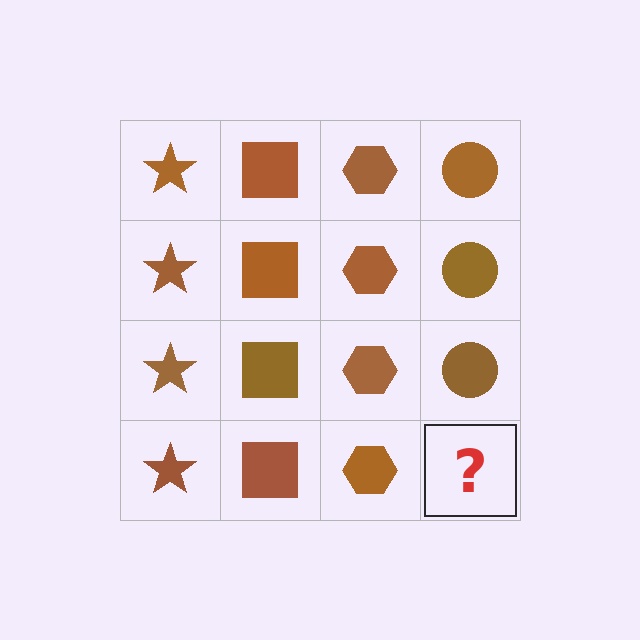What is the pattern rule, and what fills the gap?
The rule is that each column has a consistent shape. The gap should be filled with a brown circle.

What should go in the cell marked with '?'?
The missing cell should contain a brown circle.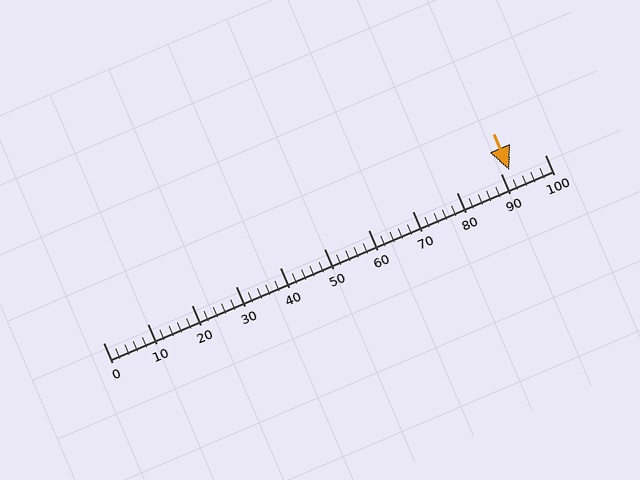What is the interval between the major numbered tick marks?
The major tick marks are spaced 10 units apart.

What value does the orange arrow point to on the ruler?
The orange arrow points to approximately 92.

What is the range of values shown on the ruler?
The ruler shows values from 0 to 100.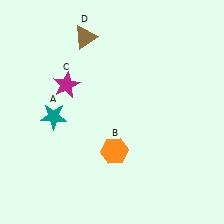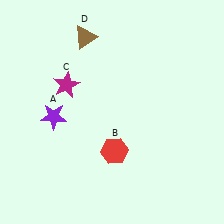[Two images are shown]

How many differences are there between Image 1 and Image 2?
There are 2 differences between the two images.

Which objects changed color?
A changed from teal to purple. B changed from orange to red.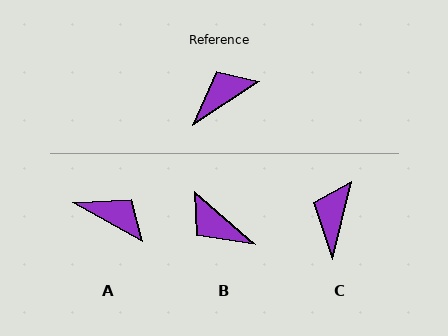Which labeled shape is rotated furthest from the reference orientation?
B, about 106 degrees away.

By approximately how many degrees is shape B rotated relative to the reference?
Approximately 106 degrees counter-clockwise.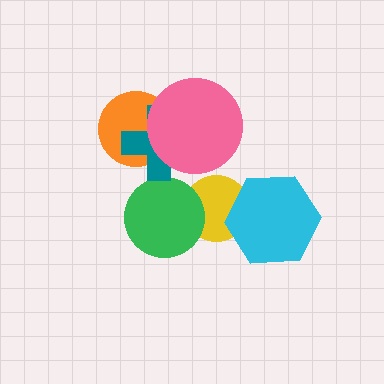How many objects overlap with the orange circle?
2 objects overlap with the orange circle.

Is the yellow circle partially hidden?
Yes, it is partially covered by another shape.